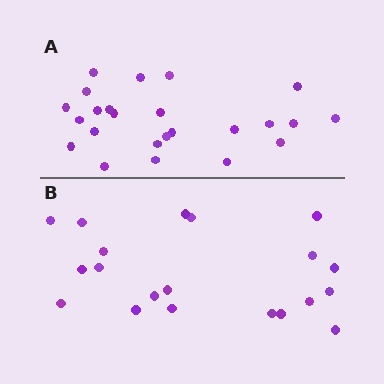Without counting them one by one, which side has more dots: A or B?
Region A (the top region) has more dots.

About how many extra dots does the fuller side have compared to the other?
Region A has about 4 more dots than region B.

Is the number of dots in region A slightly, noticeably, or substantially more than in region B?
Region A has only slightly more — the two regions are fairly close. The ratio is roughly 1.2 to 1.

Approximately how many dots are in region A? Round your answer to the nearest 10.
About 20 dots. (The exact count is 24, which rounds to 20.)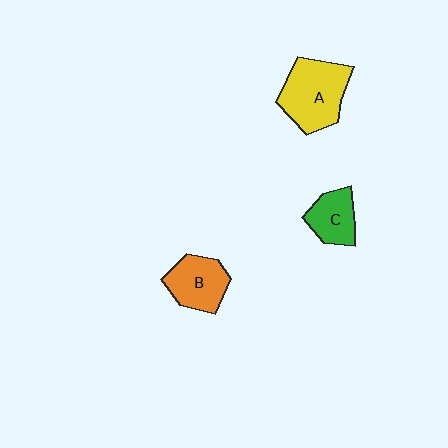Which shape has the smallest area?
Shape C (green).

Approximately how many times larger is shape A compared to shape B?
Approximately 1.4 times.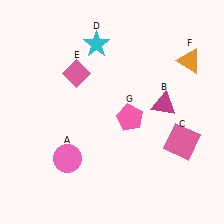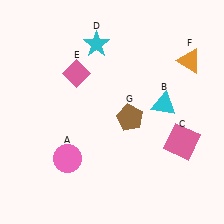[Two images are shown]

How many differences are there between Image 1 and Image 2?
There are 2 differences between the two images.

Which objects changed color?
B changed from magenta to cyan. G changed from pink to brown.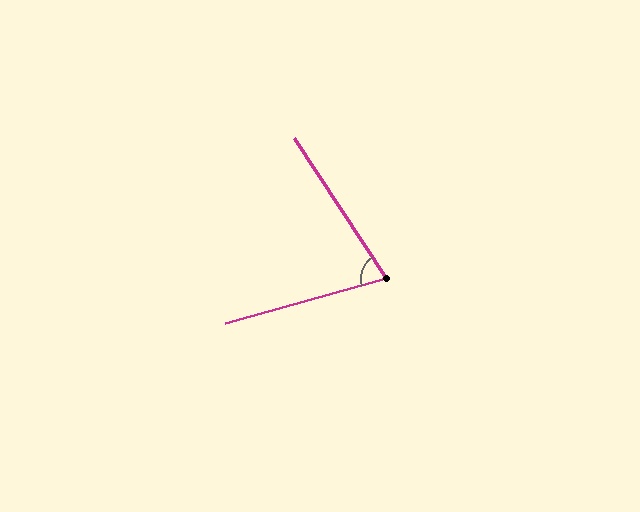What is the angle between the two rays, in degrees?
Approximately 72 degrees.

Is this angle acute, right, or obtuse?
It is acute.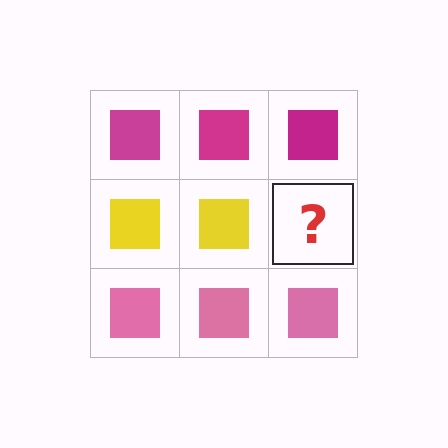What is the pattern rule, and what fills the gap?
The rule is that each row has a consistent color. The gap should be filled with a yellow square.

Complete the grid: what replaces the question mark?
The question mark should be replaced with a yellow square.